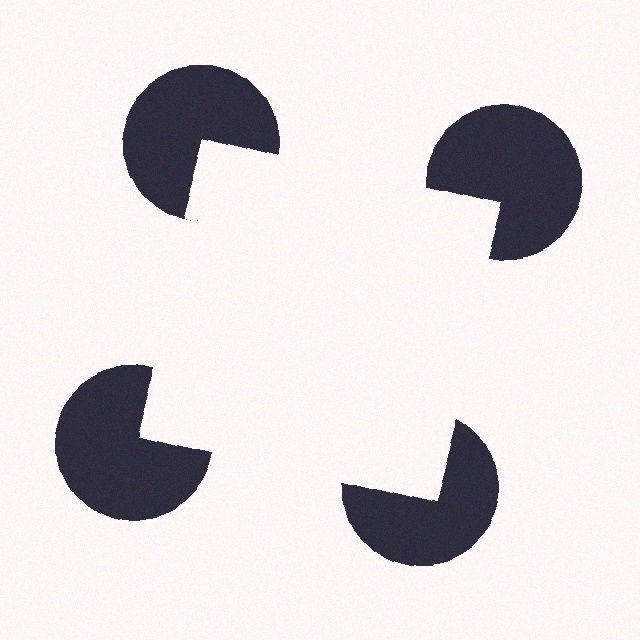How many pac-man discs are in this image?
There are 4 — one at each vertex of the illusory square.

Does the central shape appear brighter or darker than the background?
It typically appears slightly brighter than the background, even though no actual brightness change is drawn.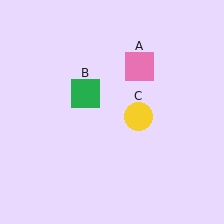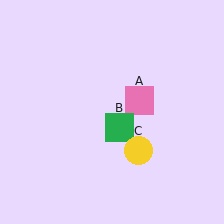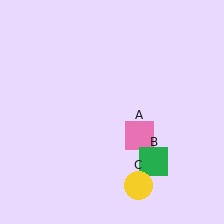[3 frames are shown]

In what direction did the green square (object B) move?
The green square (object B) moved down and to the right.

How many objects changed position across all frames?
3 objects changed position: pink square (object A), green square (object B), yellow circle (object C).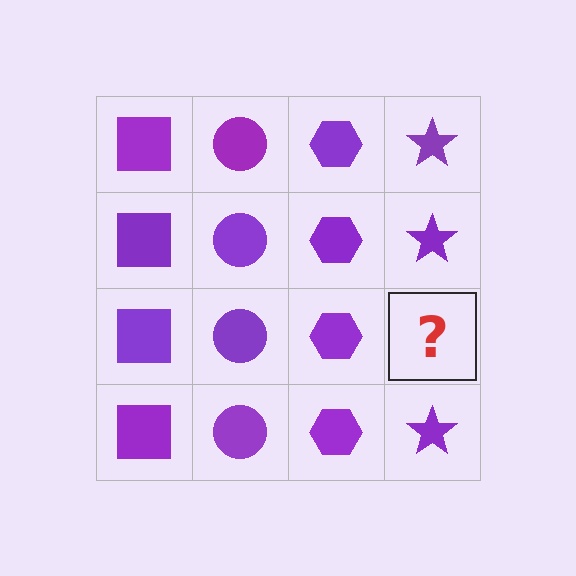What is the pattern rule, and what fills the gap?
The rule is that each column has a consistent shape. The gap should be filled with a purple star.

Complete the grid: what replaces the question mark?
The question mark should be replaced with a purple star.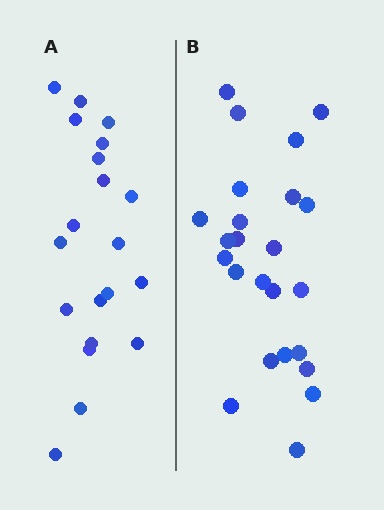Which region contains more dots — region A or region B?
Region B (the right region) has more dots.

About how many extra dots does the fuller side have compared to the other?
Region B has about 4 more dots than region A.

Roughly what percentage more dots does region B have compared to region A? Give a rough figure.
About 20% more.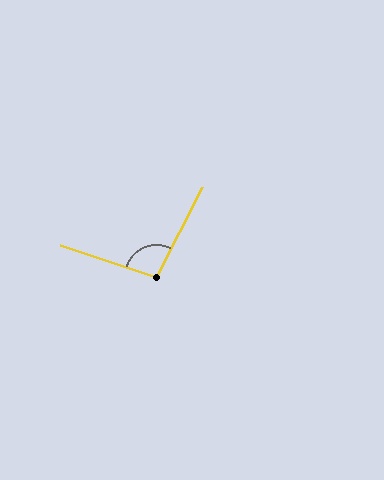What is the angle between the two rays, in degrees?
Approximately 99 degrees.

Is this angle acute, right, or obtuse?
It is obtuse.